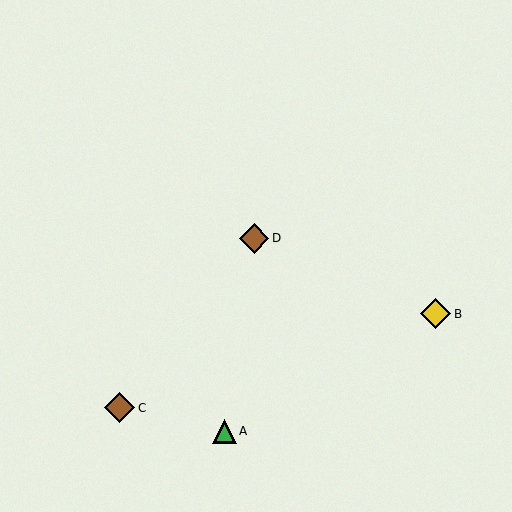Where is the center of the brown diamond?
The center of the brown diamond is at (254, 238).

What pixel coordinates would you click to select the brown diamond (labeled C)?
Click at (120, 408) to select the brown diamond C.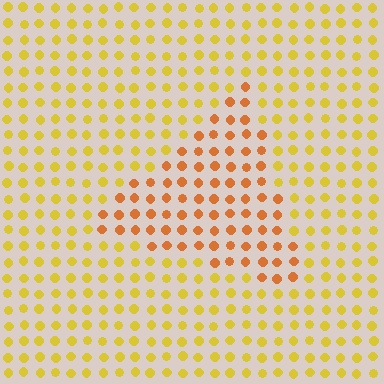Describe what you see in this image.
The image is filled with small yellow elements in a uniform arrangement. A triangle-shaped region is visible where the elements are tinted to a slightly different hue, forming a subtle color boundary.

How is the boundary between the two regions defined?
The boundary is defined purely by a slight shift in hue (about 31 degrees). Spacing, size, and orientation are identical on both sides.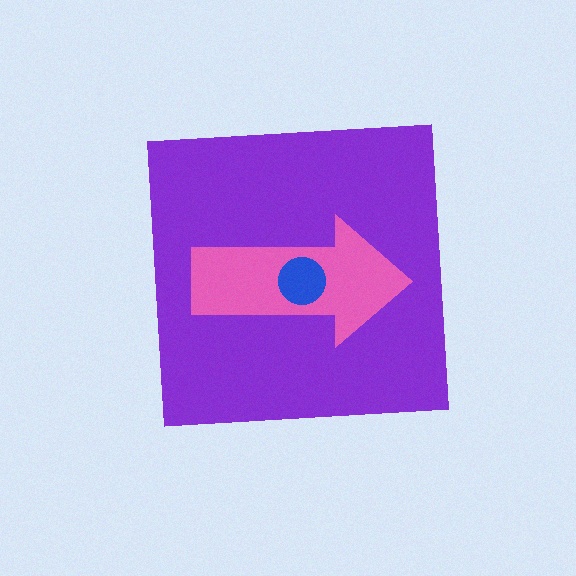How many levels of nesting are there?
3.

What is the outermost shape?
The purple square.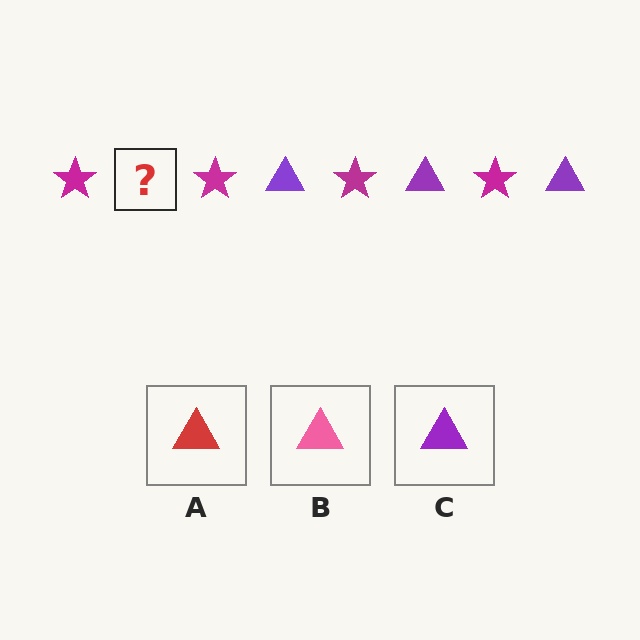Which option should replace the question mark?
Option C.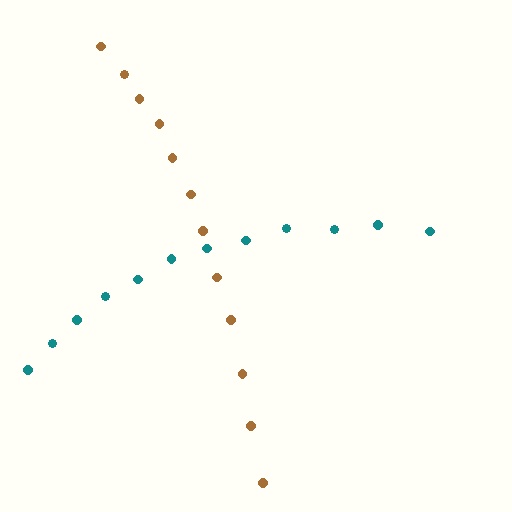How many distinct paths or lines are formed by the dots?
There are 2 distinct paths.